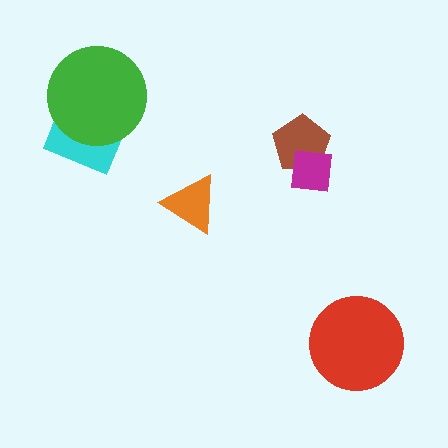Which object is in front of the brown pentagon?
The magenta square is in front of the brown pentagon.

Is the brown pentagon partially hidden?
Yes, it is partially covered by another shape.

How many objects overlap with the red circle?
0 objects overlap with the red circle.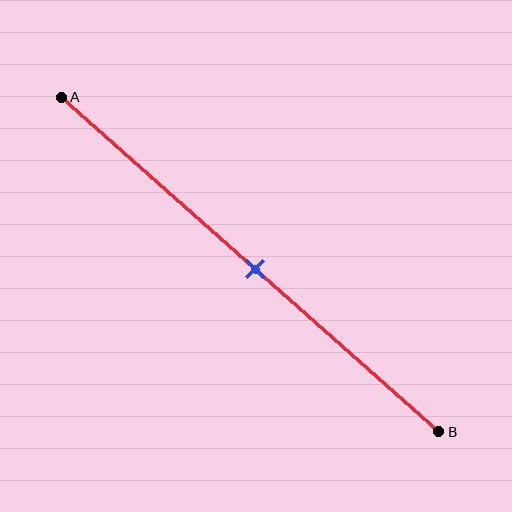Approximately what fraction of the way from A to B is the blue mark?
The blue mark is approximately 50% of the way from A to B.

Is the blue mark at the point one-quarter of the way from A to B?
No, the mark is at about 50% from A, not at the 25% one-quarter point.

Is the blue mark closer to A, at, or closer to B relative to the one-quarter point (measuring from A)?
The blue mark is closer to point B than the one-quarter point of segment AB.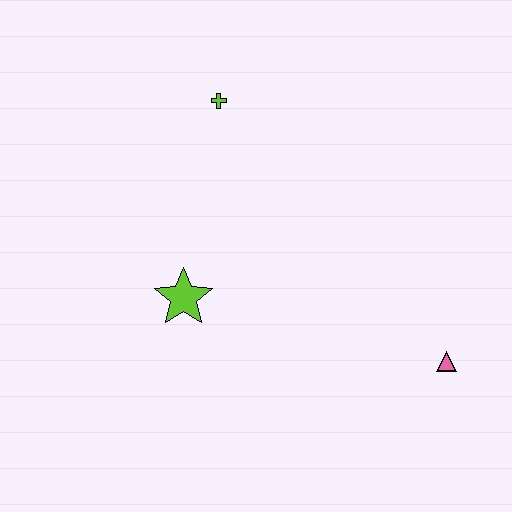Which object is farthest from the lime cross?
The pink triangle is farthest from the lime cross.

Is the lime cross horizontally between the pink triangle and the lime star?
Yes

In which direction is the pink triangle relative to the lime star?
The pink triangle is to the right of the lime star.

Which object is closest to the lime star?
The lime cross is closest to the lime star.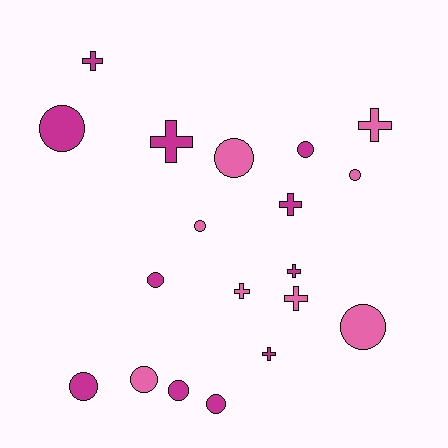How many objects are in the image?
There are 19 objects.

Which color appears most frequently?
Magenta, with 11 objects.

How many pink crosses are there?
There are 3 pink crosses.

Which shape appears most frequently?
Circle, with 11 objects.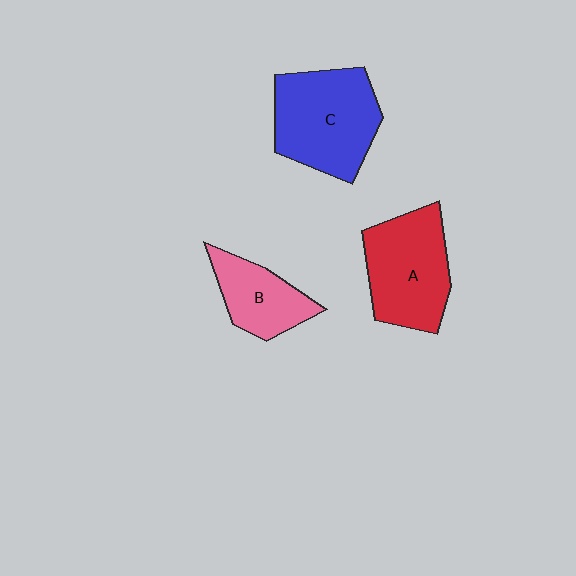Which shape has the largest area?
Shape C (blue).